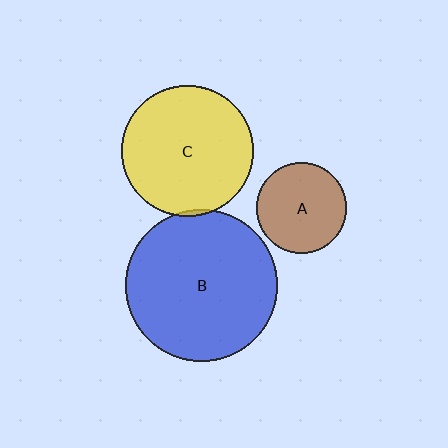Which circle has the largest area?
Circle B (blue).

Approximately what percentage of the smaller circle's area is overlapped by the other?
Approximately 5%.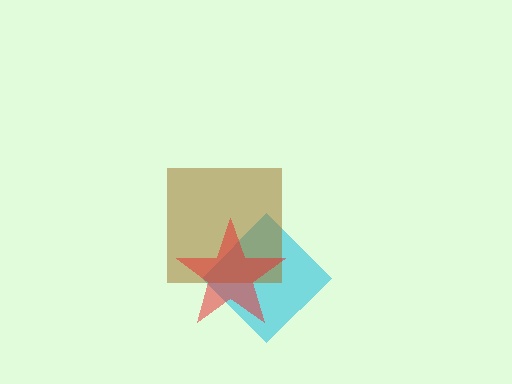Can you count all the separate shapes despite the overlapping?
Yes, there are 3 separate shapes.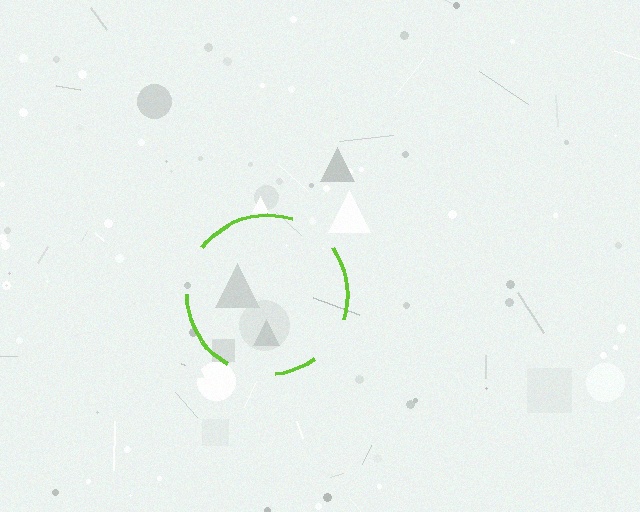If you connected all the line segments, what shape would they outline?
They would outline a circle.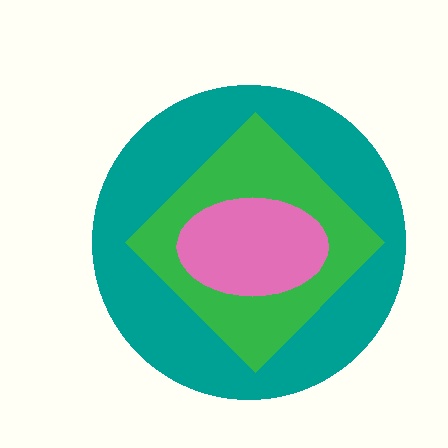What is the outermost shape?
The teal circle.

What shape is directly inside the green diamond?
The pink ellipse.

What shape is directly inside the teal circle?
The green diamond.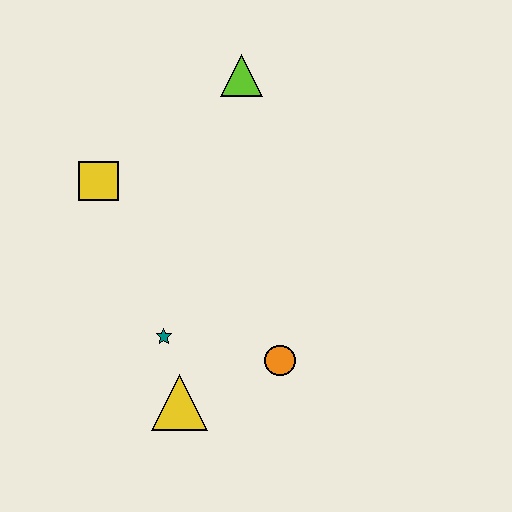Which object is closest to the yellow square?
The teal star is closest to the yellow square.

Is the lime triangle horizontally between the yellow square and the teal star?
No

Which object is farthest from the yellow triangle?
The lime triangle is farthest from the yellow triangle.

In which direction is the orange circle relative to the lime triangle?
The orange circle is below the lime triangle.